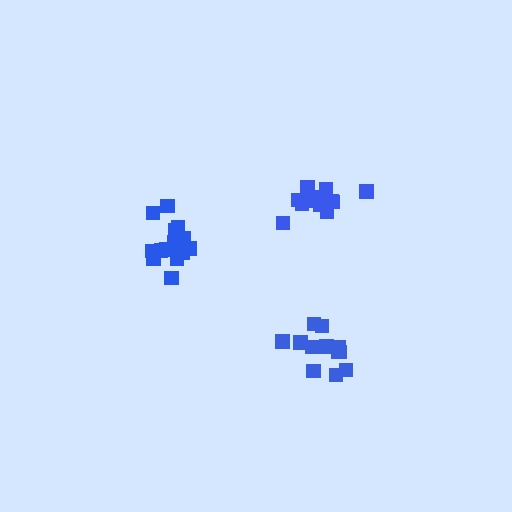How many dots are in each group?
Group 1: 12 dots, Group 2: 12 dots, Group 3: 17 dots (41 total).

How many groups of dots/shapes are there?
There are 3 groups.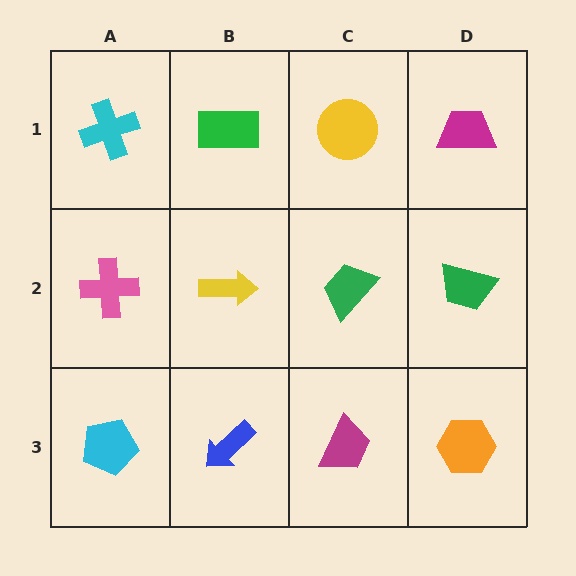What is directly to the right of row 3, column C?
An orange hexagon.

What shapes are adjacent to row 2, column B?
A green rectangle (row 1, column B), a blue arrow (row 3, column B), a pink cross (row 2, column A), a green trapezoid (row 2, column C).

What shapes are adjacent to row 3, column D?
A green trapezoid (row 2, column D), a magenta trapezoid (row 3, column C).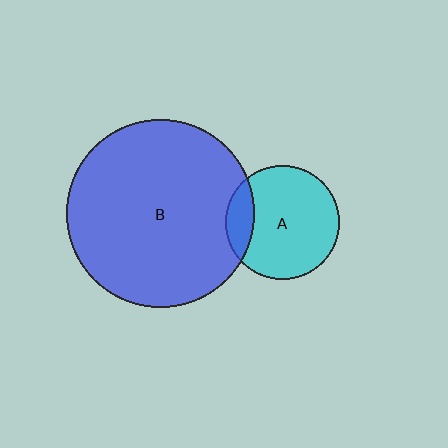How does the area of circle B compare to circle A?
Approximately 2.7 times.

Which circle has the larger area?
Circle B (blue).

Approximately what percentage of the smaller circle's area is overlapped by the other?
Approximately 15%.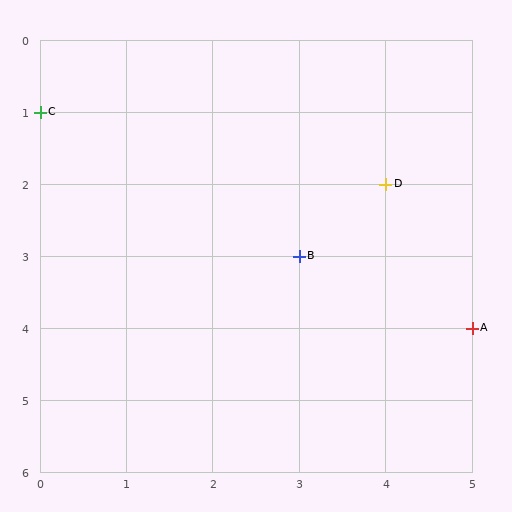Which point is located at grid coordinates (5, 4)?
Point A is at (5, 4).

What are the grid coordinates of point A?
Point A is at grid coordinates (5, 4).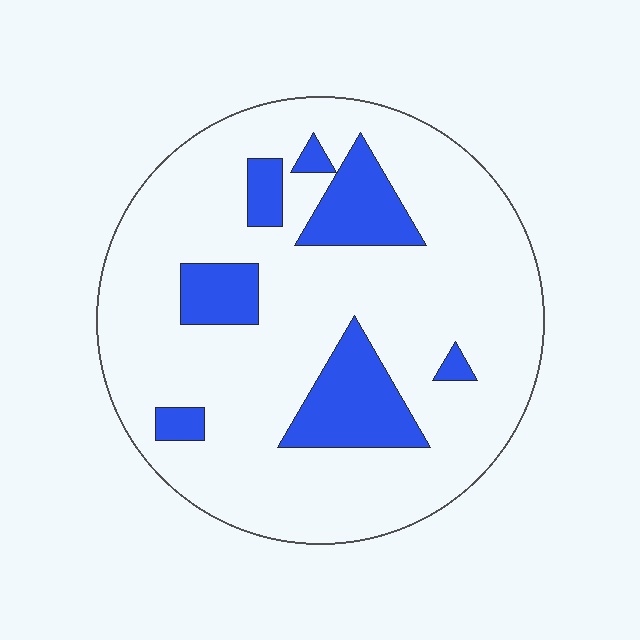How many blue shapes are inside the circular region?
7.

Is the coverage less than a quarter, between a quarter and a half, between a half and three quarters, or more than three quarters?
Less than a quarter.